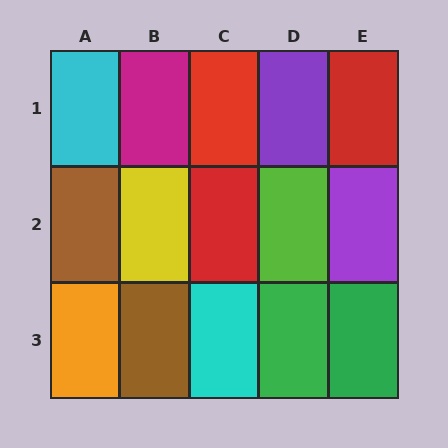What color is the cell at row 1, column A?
Cyan.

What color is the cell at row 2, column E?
Purple.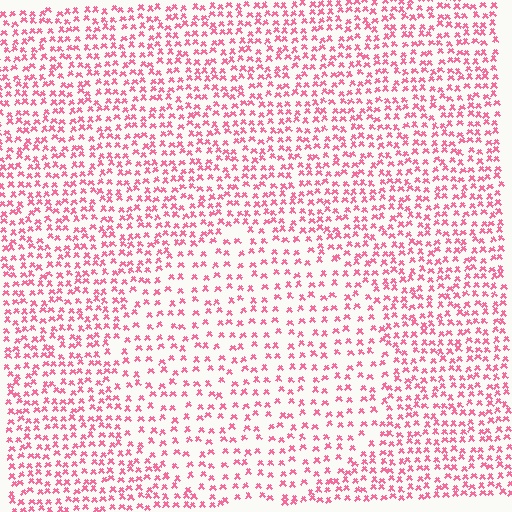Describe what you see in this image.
The image contains small pink elements arranged at two different densities. A circle-shaped region is visible where the elements are less densely packed than the surrounding area.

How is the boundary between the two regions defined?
The boundary is defined by a change in element density (approximately 1.7x ratio). All elements are the same color, size, and shape.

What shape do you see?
I see a circle.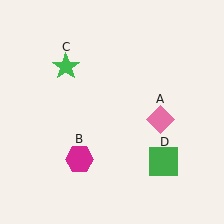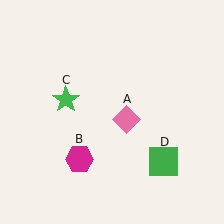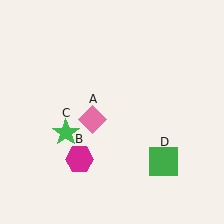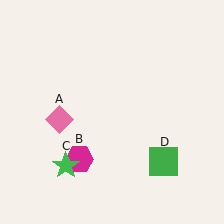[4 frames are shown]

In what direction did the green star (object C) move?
The green star (object C) moved down.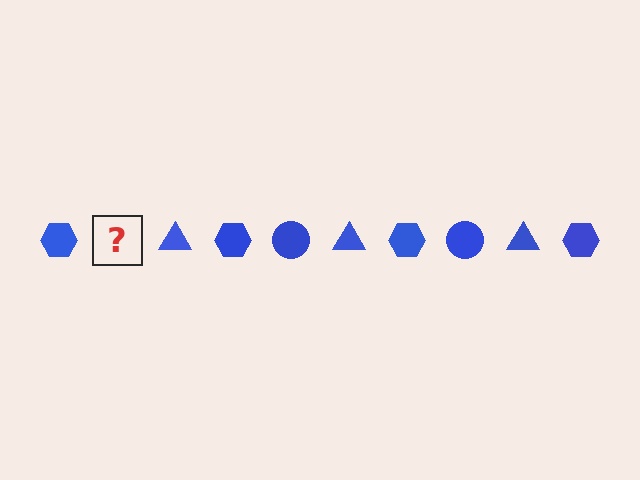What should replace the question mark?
The question mark should be replaced with a blue circle.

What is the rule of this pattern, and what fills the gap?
The rule is that the pattern cycles through hexagon, circle, triangle shapes in blue. The gap should be filled with a blue circle.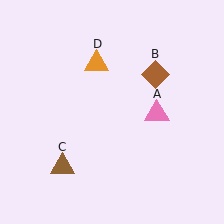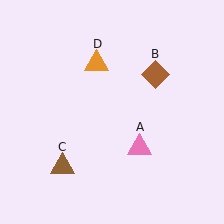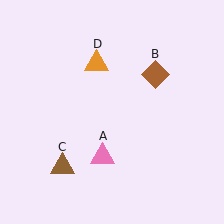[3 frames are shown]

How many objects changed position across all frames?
1 object changed position: pink triangle (object A).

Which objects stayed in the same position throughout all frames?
Brown diamond (object B) and brown triangle (object C) and orange triangle (object D) remained stationary.